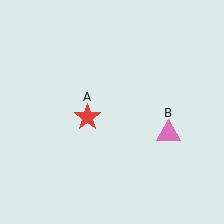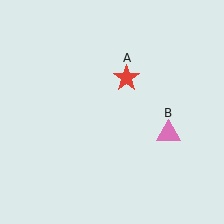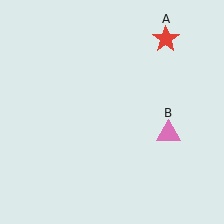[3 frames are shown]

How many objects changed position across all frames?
1 object changed position: red star (object A).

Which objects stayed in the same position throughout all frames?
Pink triangle (object B) remained stationary.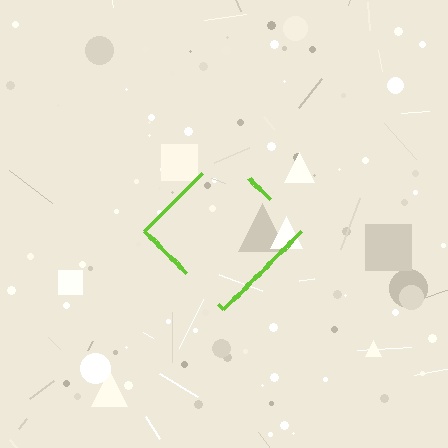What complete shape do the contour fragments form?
The contour fragments form a diamond.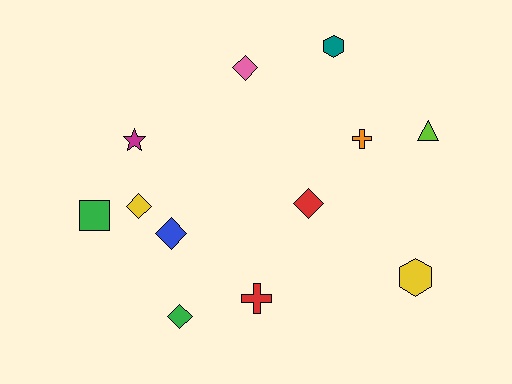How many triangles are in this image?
There is 1 triangle.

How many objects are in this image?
There are 12 objects.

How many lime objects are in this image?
There is 1 lime object.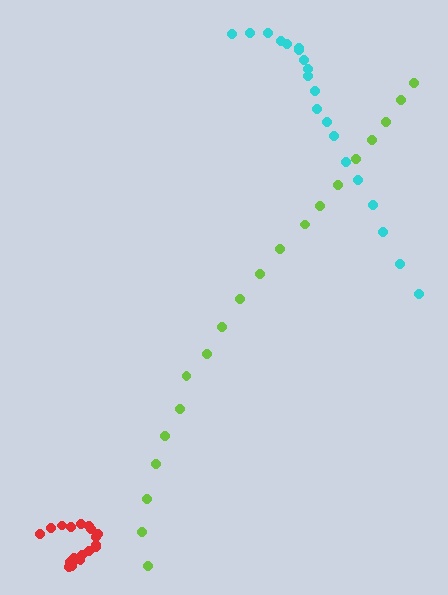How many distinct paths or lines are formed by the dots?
There are 3 distinct paths.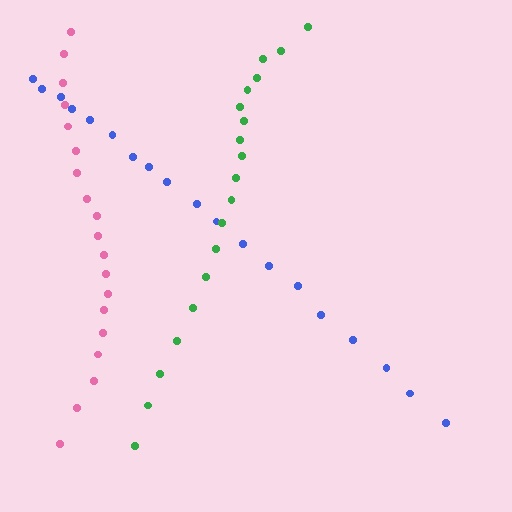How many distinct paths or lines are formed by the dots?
There are 3 distinct paths.